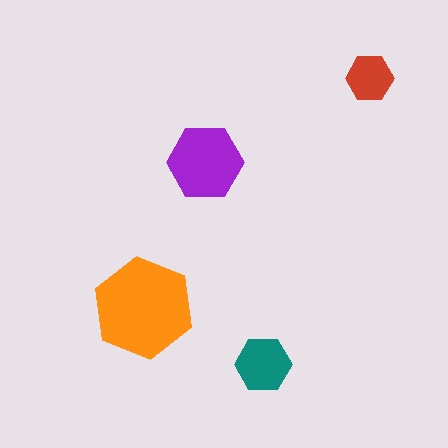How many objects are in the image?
There are 4 objects in the image.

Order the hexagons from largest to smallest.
the orange one, the purple one, the teal one, the red one.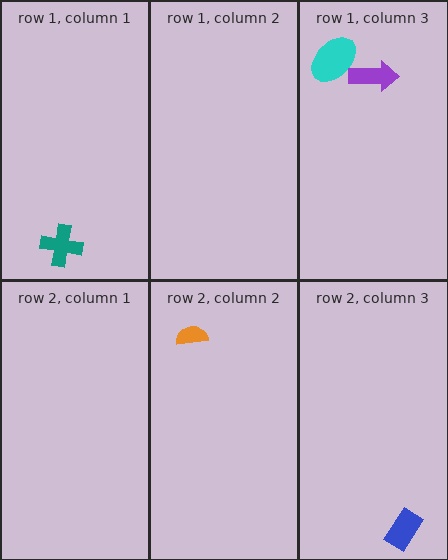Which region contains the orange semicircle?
The row 2, column 2 region.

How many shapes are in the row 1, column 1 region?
1.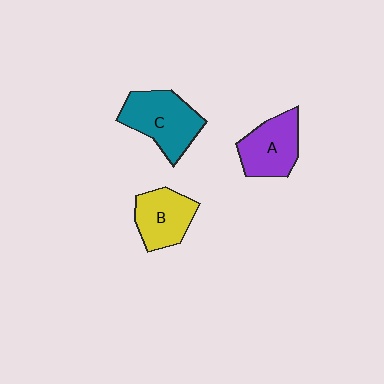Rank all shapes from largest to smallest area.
From largest to smallest: C (teal), A (purple), B (yellow).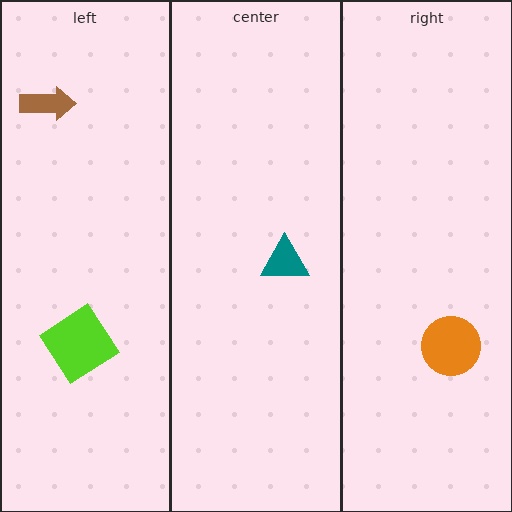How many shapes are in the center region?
1.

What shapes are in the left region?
The lime diamond, the brown arrow.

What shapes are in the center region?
The teal triangle.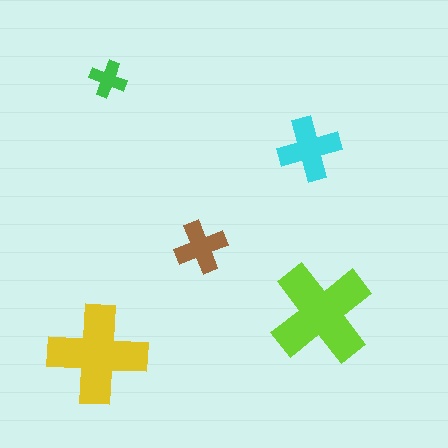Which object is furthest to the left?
The yellow cross is leftmost.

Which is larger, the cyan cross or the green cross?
The cyan one.